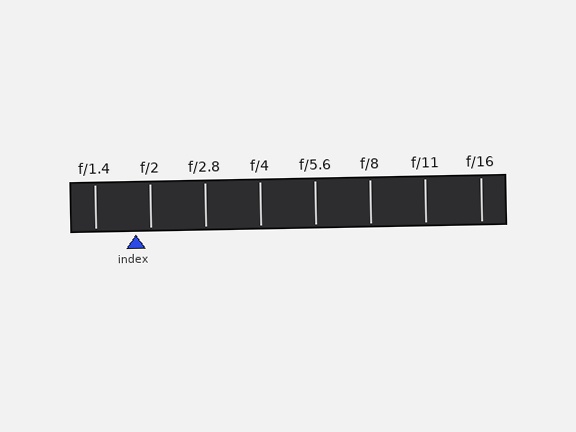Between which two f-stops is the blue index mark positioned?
The index mark is between f/1.4 and f/2.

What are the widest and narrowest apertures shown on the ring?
The widest aperture shown is f/1.4 and the narrowest is f/16.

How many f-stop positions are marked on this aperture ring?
There are 8 f-stop positions marked.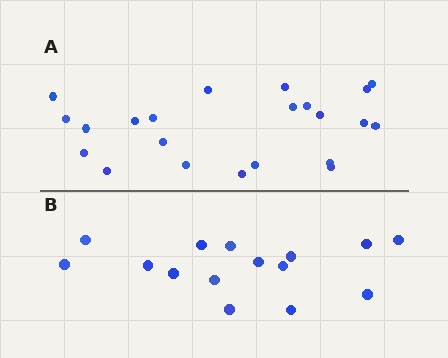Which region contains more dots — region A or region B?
Region A (the top region) has more dots.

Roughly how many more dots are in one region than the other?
Region A has roughly 8 or so more dots than region B.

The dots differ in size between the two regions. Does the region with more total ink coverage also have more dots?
No. Region B has more total ink coverage because its dots are larger, but region A actually contains more individual dots. Total area can be misleading — the number of items is what matters here.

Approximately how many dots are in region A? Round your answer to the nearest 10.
About 20 dots. (The exact count is 22, which rounds to 20.)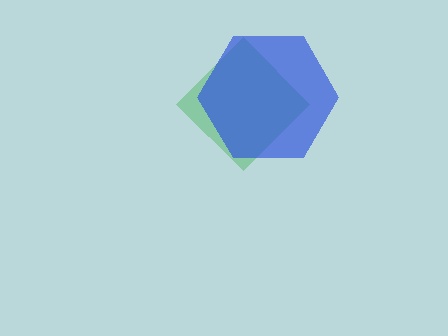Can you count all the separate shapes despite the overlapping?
Yes, there are 2 separate shapes.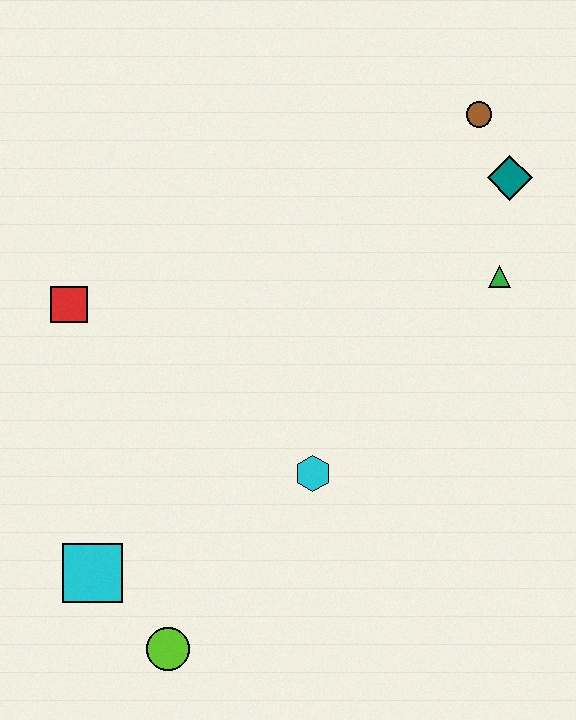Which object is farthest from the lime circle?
The brown circle is farthest from the lime circle.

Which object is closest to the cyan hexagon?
The lime circle is closest to the cyan hexagon.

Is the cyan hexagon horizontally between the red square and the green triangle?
Yes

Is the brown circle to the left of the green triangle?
Yes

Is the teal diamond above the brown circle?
No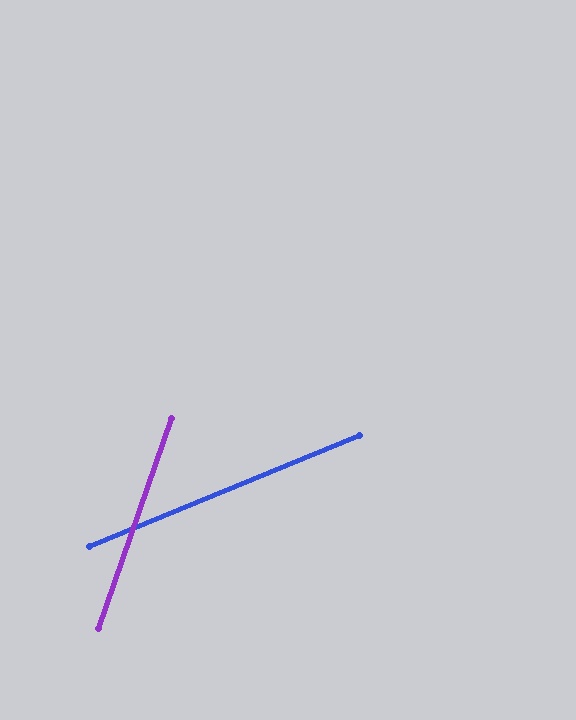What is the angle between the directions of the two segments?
Approximately 49 degrees.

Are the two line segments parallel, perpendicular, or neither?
Neither parallel nor perpendicular — they differ by about 49°.